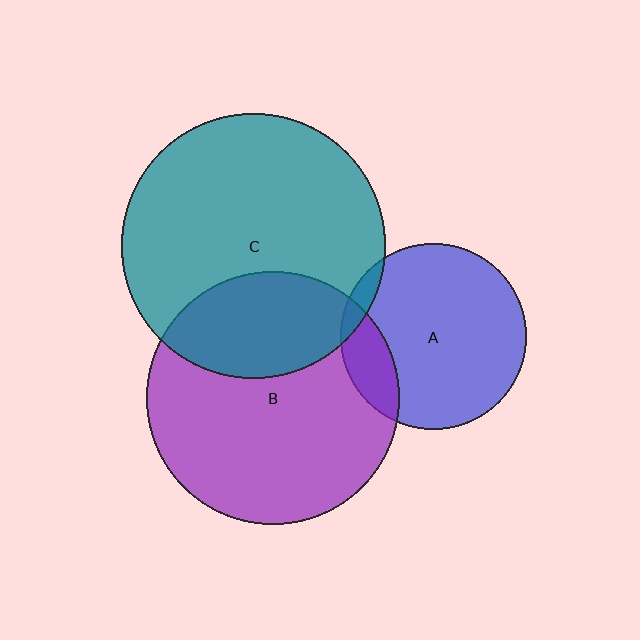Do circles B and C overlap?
Yes.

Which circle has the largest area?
Circle C (teal).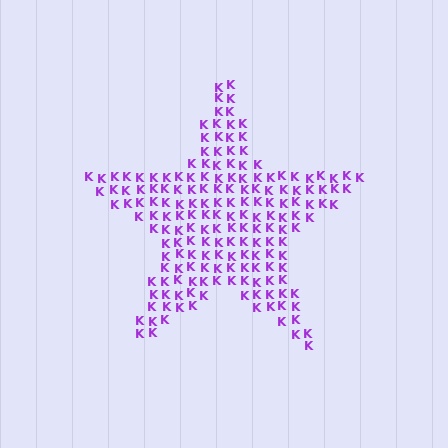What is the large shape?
The large shape is a star.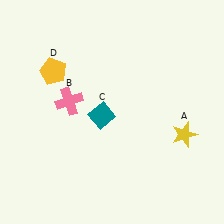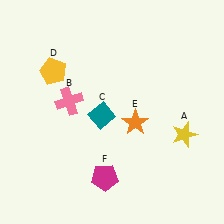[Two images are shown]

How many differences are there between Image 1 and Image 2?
There are 2 differences between the two images.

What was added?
An orange star (E), a magenta pentagon (F) were added in Image 2.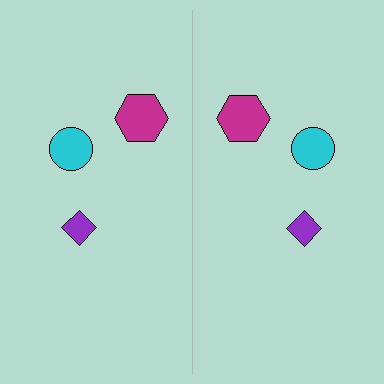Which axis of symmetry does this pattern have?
The pattern has a vertical axis of symmetry running through the center of the image.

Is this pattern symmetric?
Yes, this pattern has bilateral (reflection) symmetry.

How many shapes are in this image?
There are 6 shapes in this image.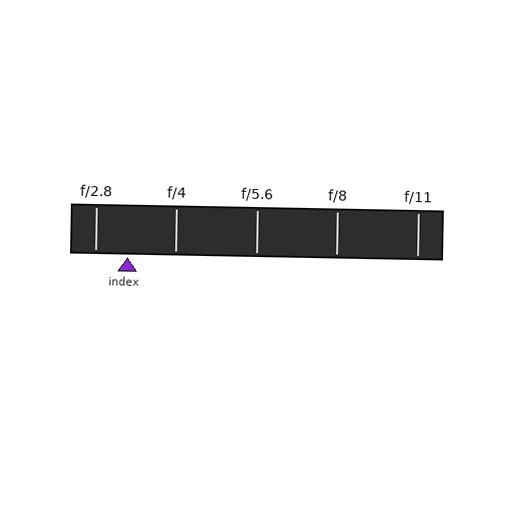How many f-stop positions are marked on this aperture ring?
There are 5 f-stop positions marked.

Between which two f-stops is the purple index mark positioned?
The index mark is between f/2.8 and f/4.